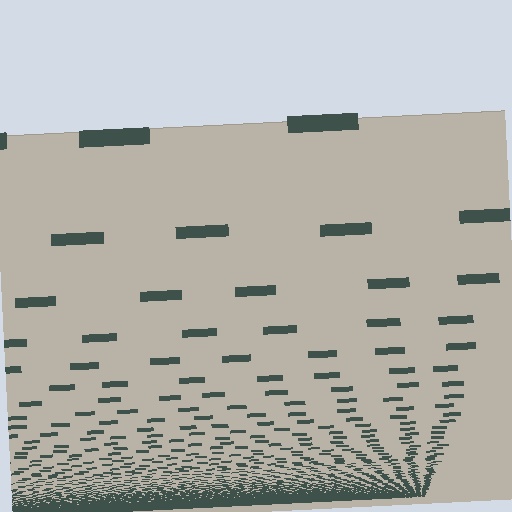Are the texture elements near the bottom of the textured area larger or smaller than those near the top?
Smaller. The gradient is inverted — elements near the bottom are smaller and denser.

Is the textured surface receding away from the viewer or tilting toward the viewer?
The surface appears to tilt toward the viewer. Texture elements get larger and sparser toward the top.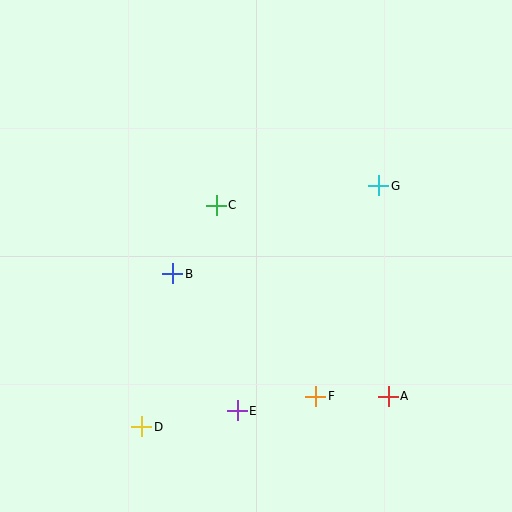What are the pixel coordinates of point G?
Point G is at (379, 186).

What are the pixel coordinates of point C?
Point C is at (216, 205).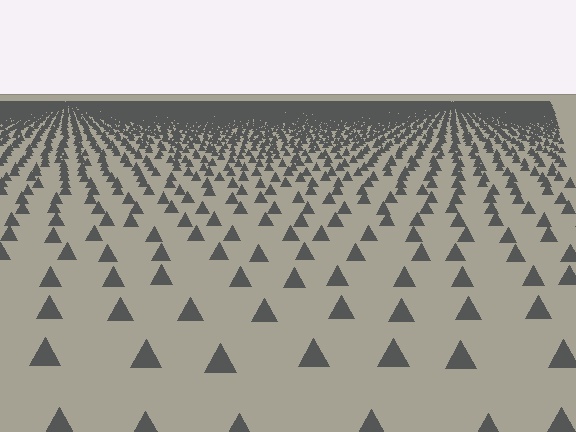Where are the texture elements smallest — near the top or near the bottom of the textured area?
Near the top.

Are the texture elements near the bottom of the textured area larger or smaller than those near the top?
Larger. Near the bottom, elements are closer to the viewer and appear at a bigger on-screen size.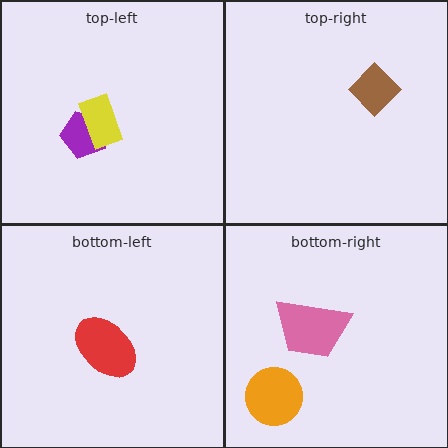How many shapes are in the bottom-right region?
2.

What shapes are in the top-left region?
The purple pentagon, the yellow rectangle.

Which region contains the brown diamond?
The top-right region.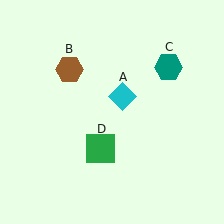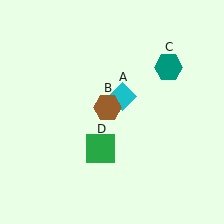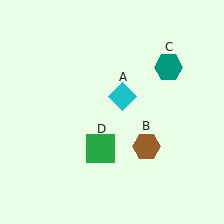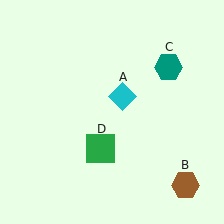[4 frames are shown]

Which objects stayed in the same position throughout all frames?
Cyan diamond (object A) and teal hexagon (object C) and green square (object D) remained stationary.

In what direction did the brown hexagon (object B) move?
The brown hexagon (object B) moved down and to the right.